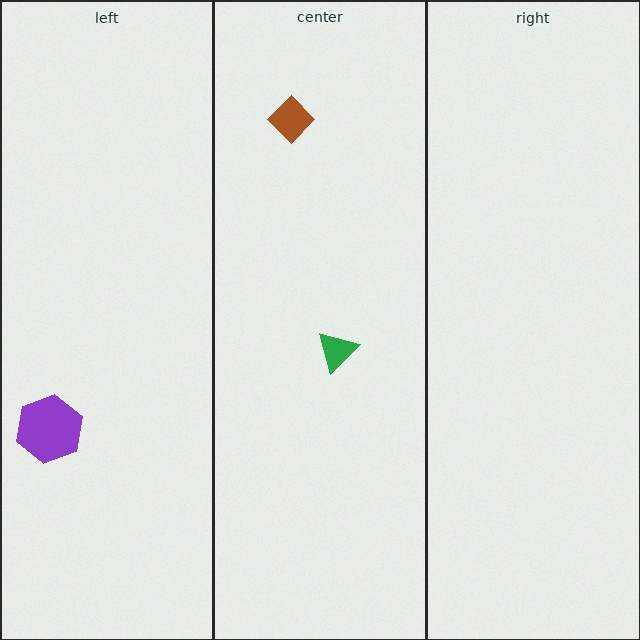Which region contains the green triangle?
The center region.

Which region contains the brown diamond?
The center region.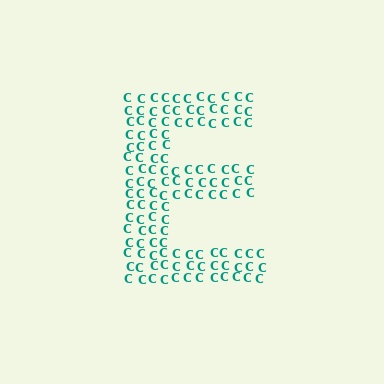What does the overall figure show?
The overall figure shows the letter E.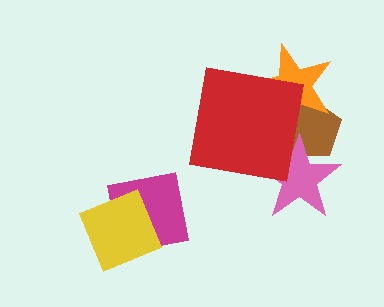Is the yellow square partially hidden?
No, no other shape covers it.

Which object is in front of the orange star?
The red square is in front of the orange star.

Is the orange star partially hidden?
Yes, it is partially covered by another shape.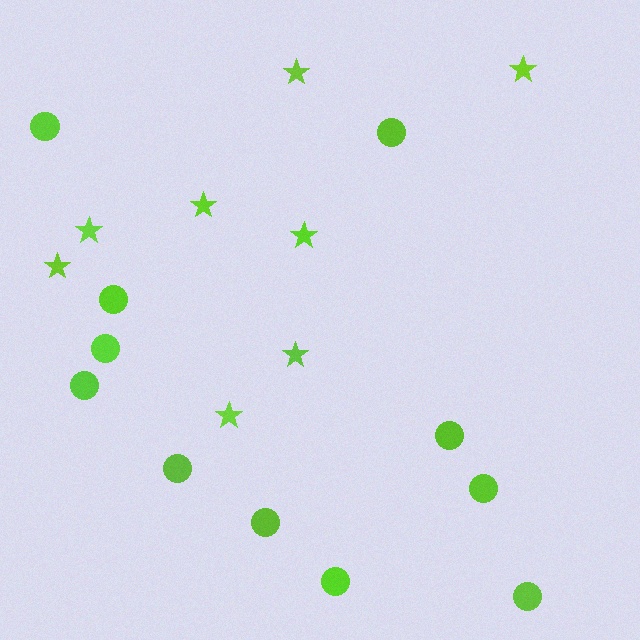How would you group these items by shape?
There are 2 groups: one group of circles (11) and one group of stars (8).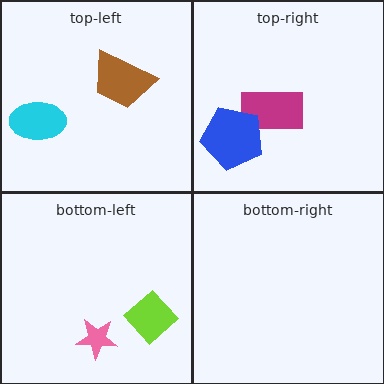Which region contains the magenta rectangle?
The top-right region.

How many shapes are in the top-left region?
2.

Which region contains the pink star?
The bottom-left region.